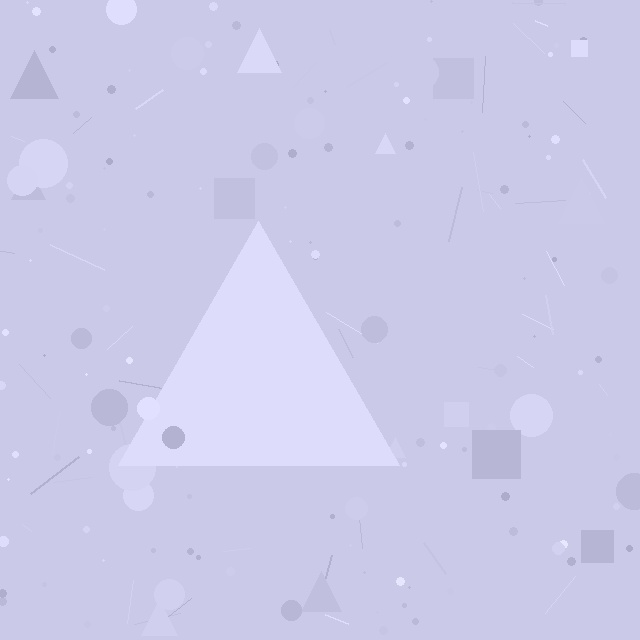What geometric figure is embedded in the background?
A triangle is embedded in the background.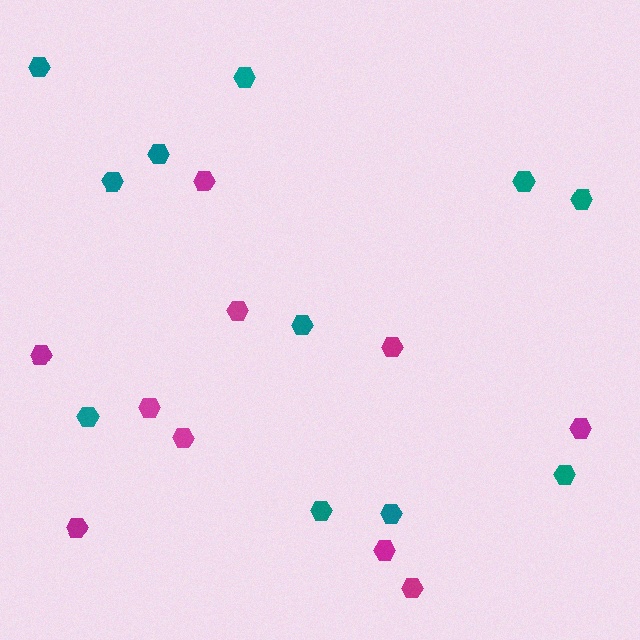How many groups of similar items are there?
There are 2 groups: one group of teal hexagons (11) and one group of magenta hexagons (10).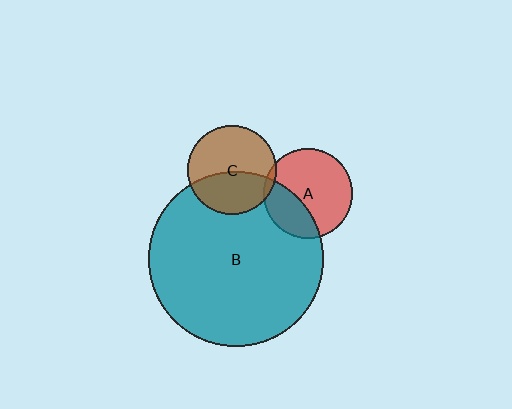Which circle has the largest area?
Circle B (teal).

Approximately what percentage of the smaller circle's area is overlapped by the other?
Approximately 40%.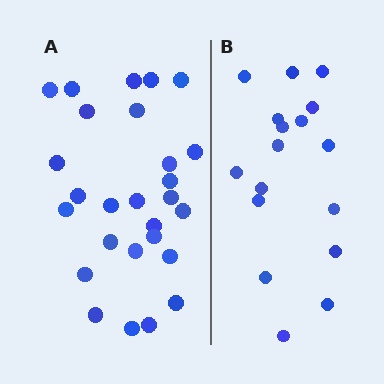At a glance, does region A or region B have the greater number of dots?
Region A (the left region) has more dots.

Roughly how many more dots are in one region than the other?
Region A has roughly 10 or so more dots than region B.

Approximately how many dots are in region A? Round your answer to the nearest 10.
About 30 dots. (The exact count is 27, which rounds to 30.)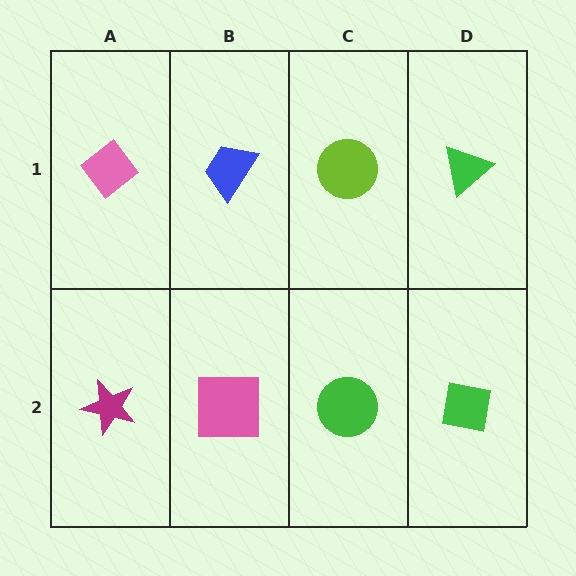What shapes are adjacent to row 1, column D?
A green square (row 2, column D), a lime circle (row 1, column C).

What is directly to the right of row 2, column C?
A green square.